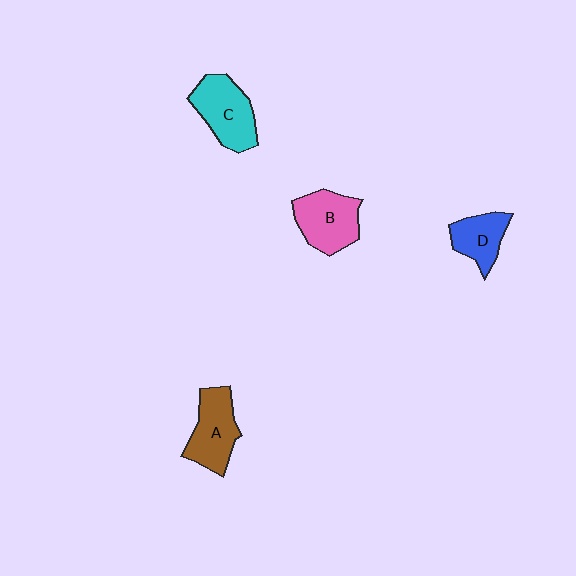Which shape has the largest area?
Shape C (cyan).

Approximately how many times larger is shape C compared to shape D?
Approximately 1.5 times.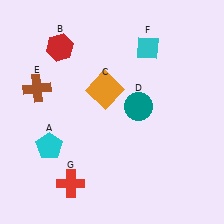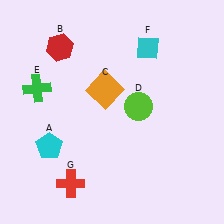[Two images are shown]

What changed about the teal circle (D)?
In Image 1, D is teal. In Image 2, it changed to lime.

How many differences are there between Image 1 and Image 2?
There are 2 differences between the two images.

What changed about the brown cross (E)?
In Image 1, E is brown. In Image 2, it changed to green.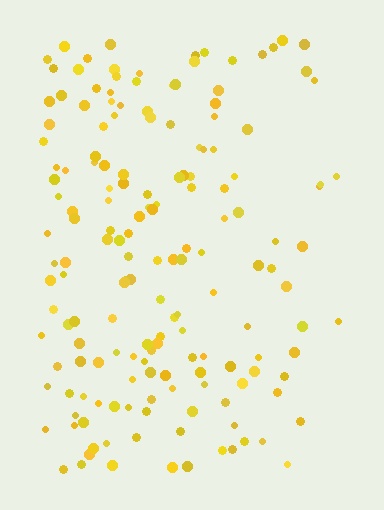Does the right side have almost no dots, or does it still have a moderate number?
Still a moderate number, just noticeably fewer than the left.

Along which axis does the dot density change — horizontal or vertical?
Horizontal.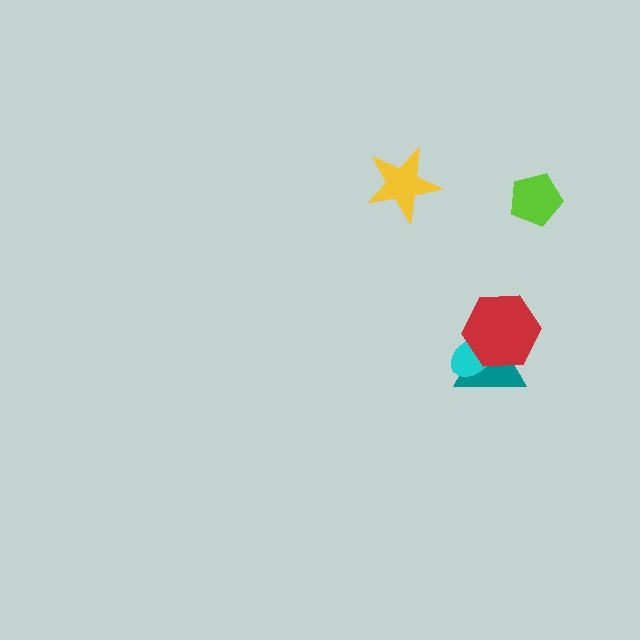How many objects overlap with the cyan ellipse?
2 objects overlap with the cyan ellipse.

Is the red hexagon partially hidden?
No, no other shape covers it.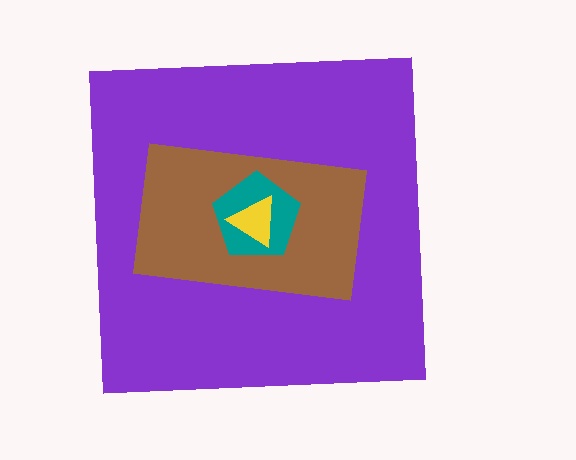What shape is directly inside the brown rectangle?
The teal pentagon.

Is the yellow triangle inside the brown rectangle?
Yes.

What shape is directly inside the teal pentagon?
The yellow triangle.